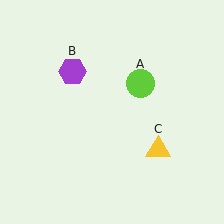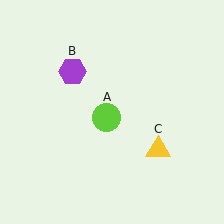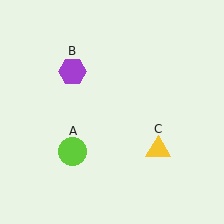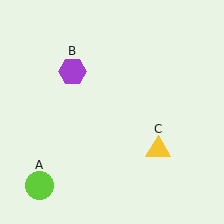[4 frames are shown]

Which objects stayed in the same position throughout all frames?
Purple hexagon (object B) and yellow triangle (object C) remained stationary.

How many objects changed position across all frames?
1 object changed position: lime circle (object A).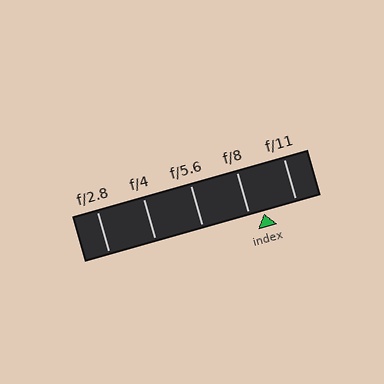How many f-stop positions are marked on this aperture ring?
There are 5 f-stop positions marked.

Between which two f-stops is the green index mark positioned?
The index mark is between f/8 and f/11.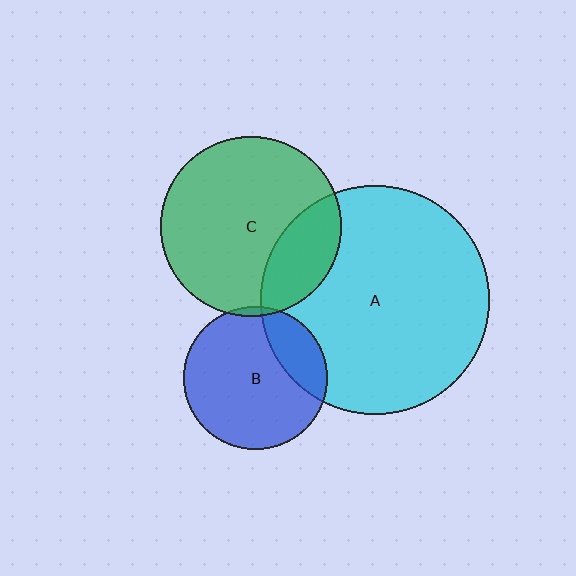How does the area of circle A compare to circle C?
Approximately 1.6 times.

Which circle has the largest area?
Circle A (cyan).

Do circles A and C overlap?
Yes.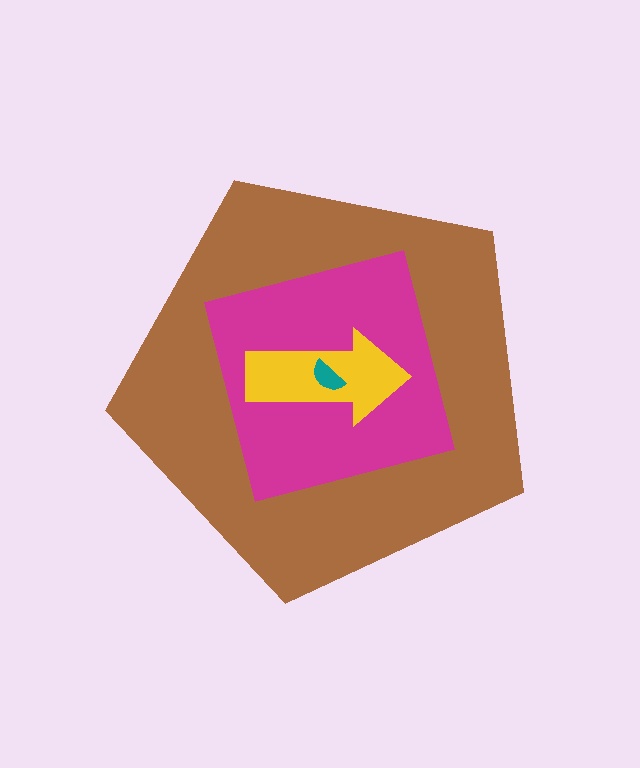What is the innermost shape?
The teal semicircle.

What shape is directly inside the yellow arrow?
The teal semicircle.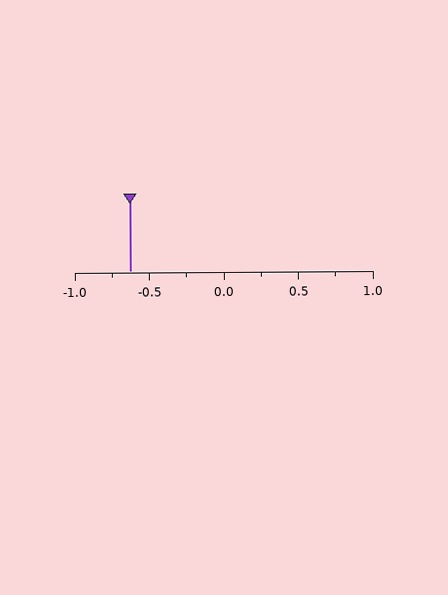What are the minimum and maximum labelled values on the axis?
The axis runs from -1.0 to 1.0.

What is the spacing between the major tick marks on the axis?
The major ticks are spaced 0.5 apart.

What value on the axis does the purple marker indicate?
The marker indicates approximately -0.62.